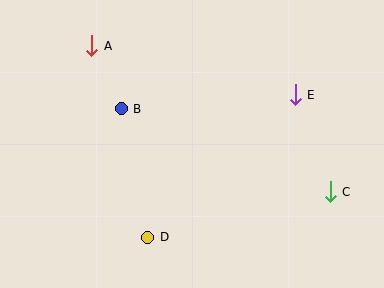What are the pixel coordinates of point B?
Point B is at (121, 109).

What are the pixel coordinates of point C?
Point C is at (330, 192).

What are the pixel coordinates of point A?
Point A is at (92, 46).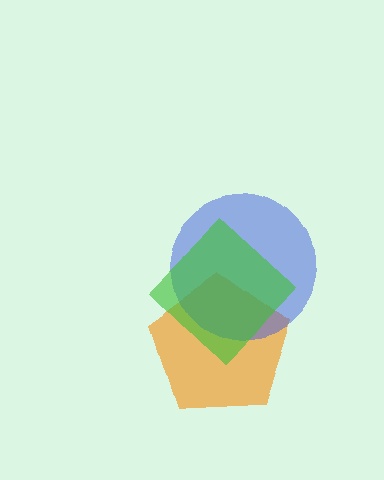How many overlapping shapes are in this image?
There are 3 overlapping shapes in the image.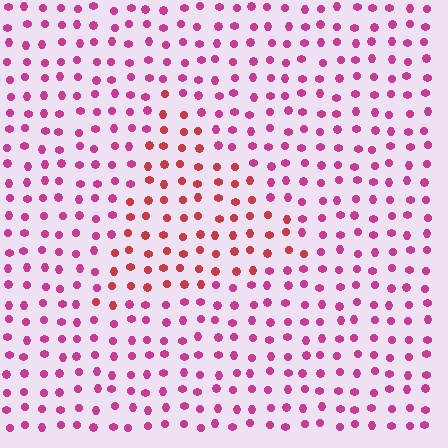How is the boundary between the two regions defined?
The boundary is defined purely by a slight shift in hue (about 34 degrees). Spacing, size, and orientation are identical on both sides.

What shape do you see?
I see a triangle.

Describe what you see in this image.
The image is filled with small magenta elements in a uniform arrangement. A triangle-shaped region is visible where the elements are tinted to a slightly different hue, forming a subtle color boundary.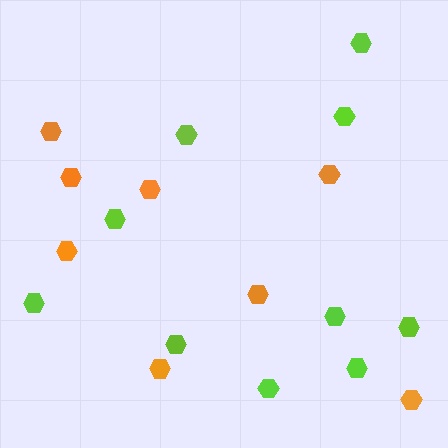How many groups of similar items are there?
There are 2 groups: one group of lime hexagons (10) and one group of orange hexagons (8).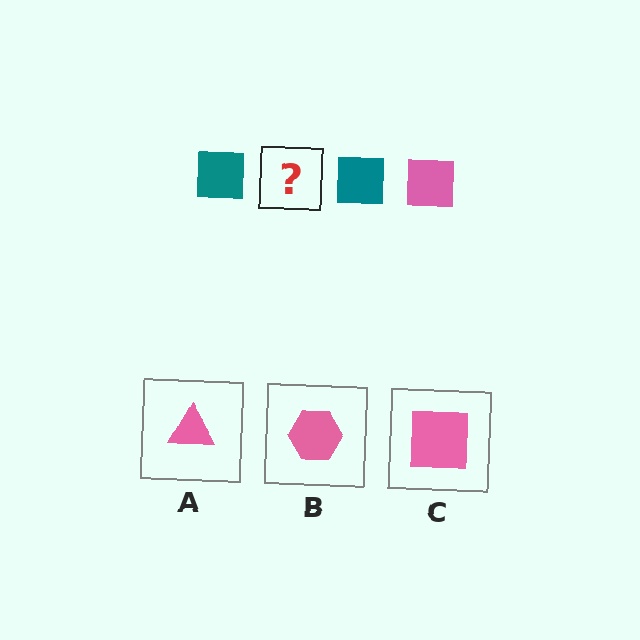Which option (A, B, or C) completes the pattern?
C.